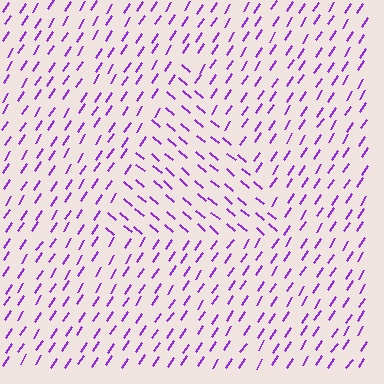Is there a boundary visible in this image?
Yes, there is a texture boundary formed by a change in line orientation.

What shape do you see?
I see a triangle.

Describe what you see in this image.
The image is filled with small purple line segments. A triangle region in the image has lines oriented differently from the surrounding lines, creating a visible texture boundary.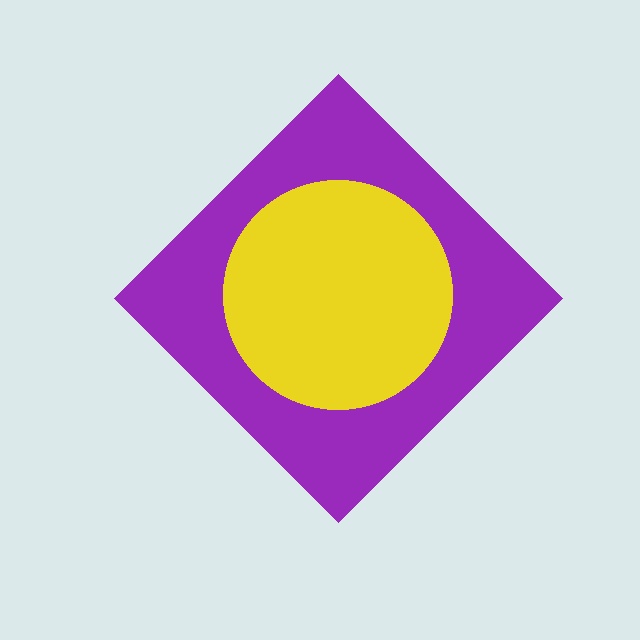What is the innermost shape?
The yellow circle.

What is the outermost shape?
The purple diamond.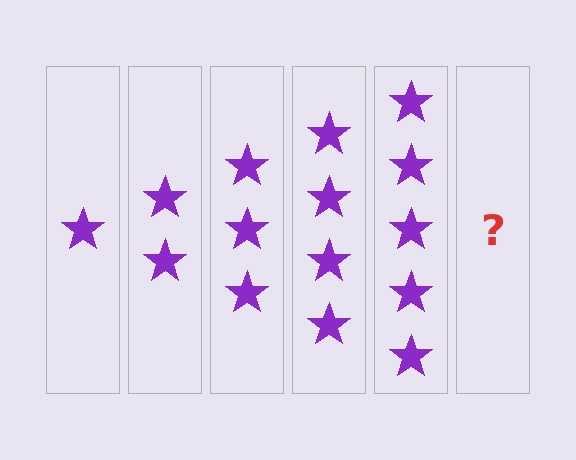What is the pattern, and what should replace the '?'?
The pattern is that each step adds one more star. The '?' should be 6 stars.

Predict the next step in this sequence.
The next step is 6 stars.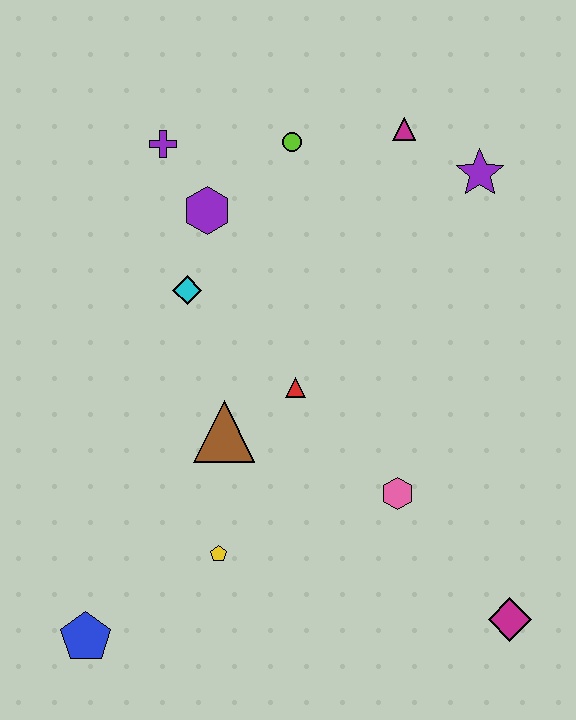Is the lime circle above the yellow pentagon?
Yes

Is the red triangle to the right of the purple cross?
Yes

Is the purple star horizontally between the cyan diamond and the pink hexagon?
No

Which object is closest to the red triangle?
The brown triangle is closest to the red triangle.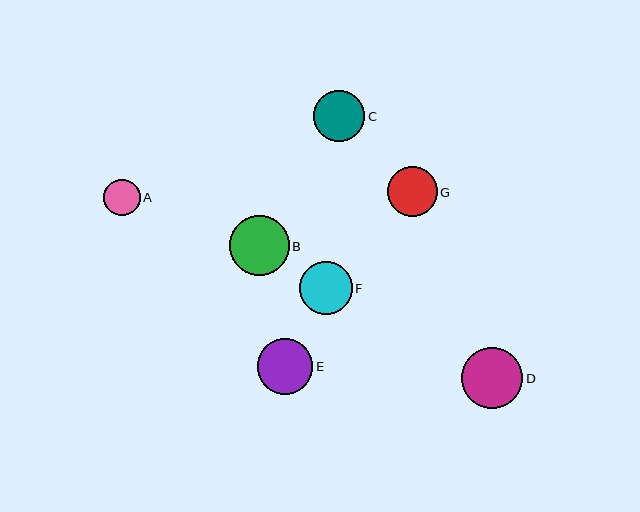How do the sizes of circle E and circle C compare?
Circle E and circle C are approximately the same size.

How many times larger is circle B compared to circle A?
Circle B is approximately 1.7 times the size of circle A.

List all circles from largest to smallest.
From largest to smallest: D, B, E, F, C, G, A.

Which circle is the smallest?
Circle A is the smallest with a size of approximately 36 pixels.